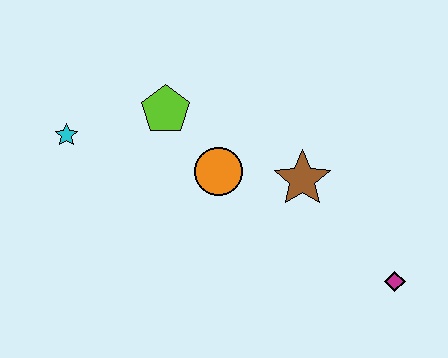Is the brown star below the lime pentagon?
Yes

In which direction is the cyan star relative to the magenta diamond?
The cyan star is to the left of the magenta diamond.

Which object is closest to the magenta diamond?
The brown star is closest to the magenta diamond.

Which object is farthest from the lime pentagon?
The magenta diamond is farthest from the lime pentagon.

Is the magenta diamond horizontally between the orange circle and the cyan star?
No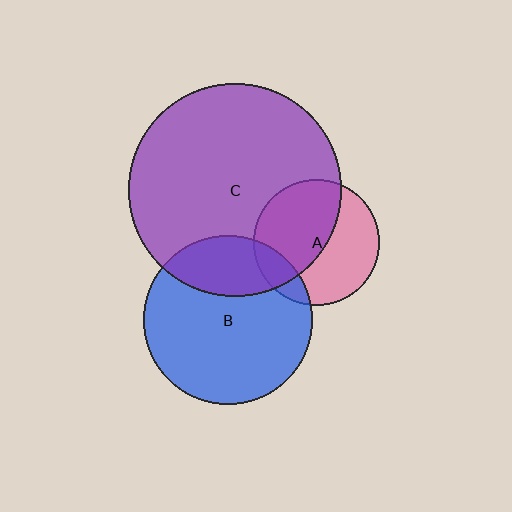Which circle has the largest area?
Circle C (purple).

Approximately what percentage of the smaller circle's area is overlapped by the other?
Approximately 55%.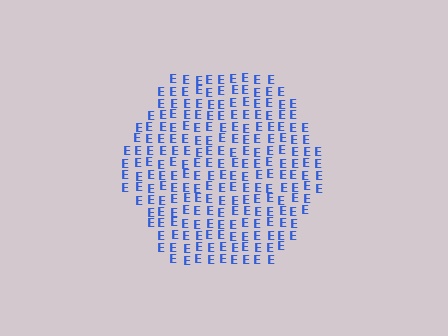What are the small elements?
The small elements are letter E's.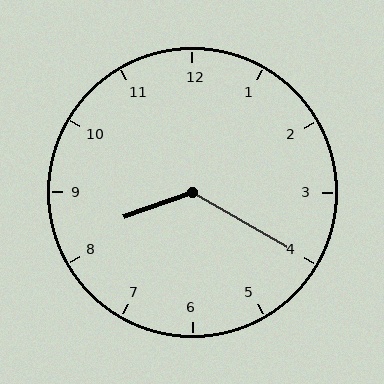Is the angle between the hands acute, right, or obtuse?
It is obtuse.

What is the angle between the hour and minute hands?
Approximately 130 degrees.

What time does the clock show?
8:20.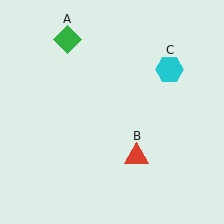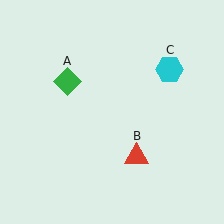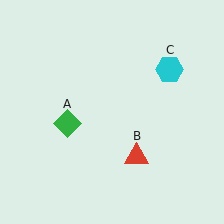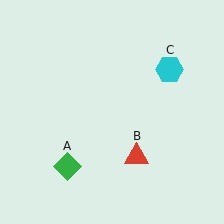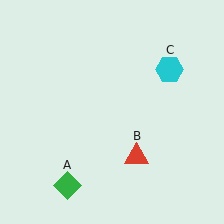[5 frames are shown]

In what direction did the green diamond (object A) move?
The green diamond (object A) moved down.